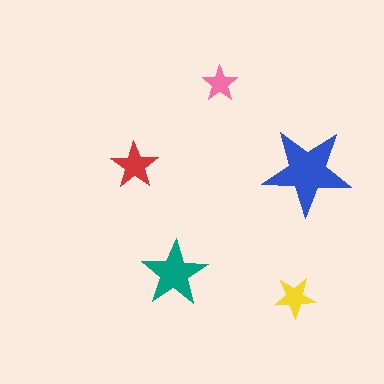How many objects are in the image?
There are 5 objects in the image.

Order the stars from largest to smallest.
the blue one, the teal one, the red one, the yellow one, the pink one.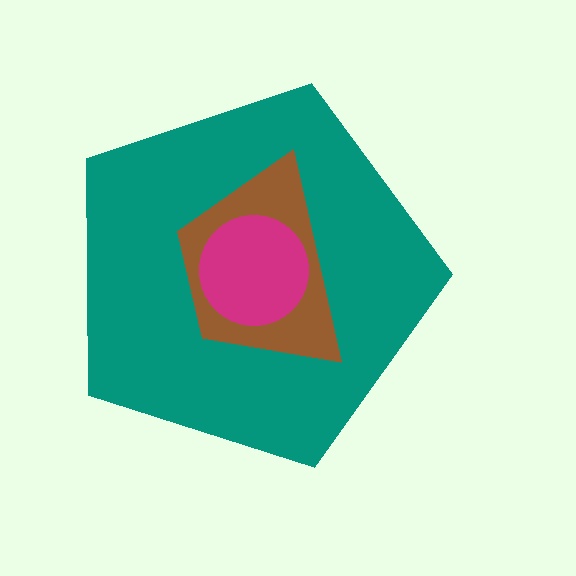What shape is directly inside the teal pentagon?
The brown trapezoid.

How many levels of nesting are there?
3.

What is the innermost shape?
The magenta circle.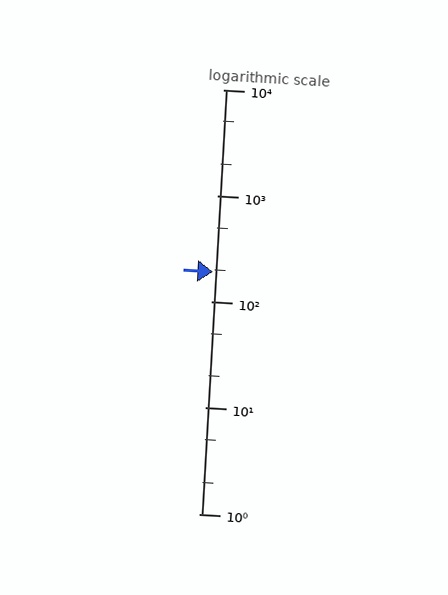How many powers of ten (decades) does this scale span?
The scale spans 4 decades, from 1 to 10000.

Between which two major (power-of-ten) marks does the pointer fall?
The pointer is between 100 and 1000.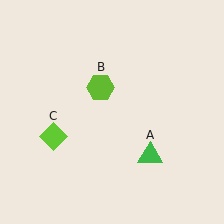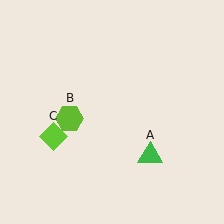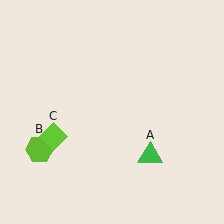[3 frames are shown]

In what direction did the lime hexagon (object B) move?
The lime hexagon (object B) moved down and to the left.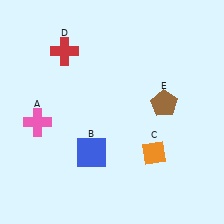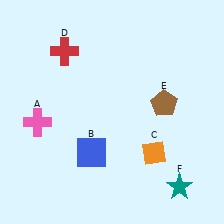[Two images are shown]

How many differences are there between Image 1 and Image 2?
There is 1 difference between the two images.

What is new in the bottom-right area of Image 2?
A teal star (F) was added in the bottom-right area of Image 2.